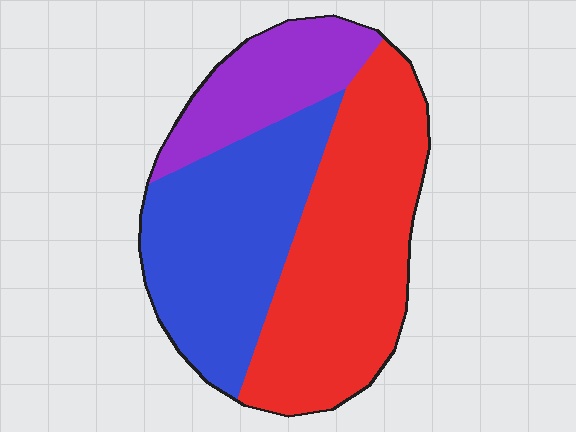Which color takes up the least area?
Purple, at roughly 20%.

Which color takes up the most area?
Red, at roughly 45%.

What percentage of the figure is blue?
Blue takes up about three eighths (3/8) of the figure.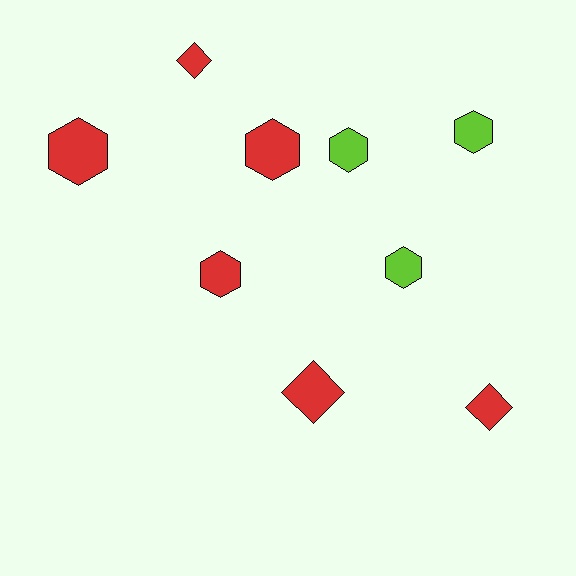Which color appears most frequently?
Red, with 6 objects.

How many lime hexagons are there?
There are 3 lime hexagons.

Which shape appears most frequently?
Hexagon, with 6 objects.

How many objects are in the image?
There are 9 objects.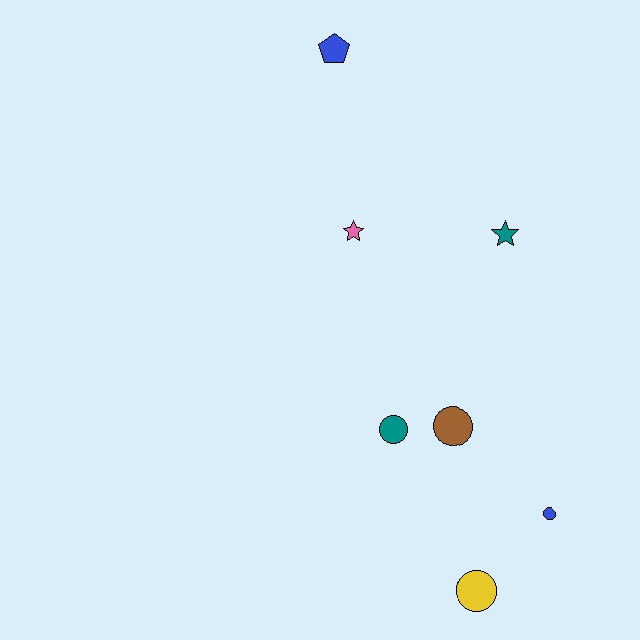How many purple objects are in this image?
There are no purple objects.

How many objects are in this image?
There are 7 objects.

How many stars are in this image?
There are 2 stars.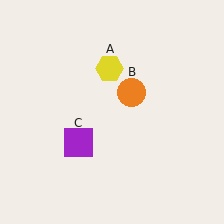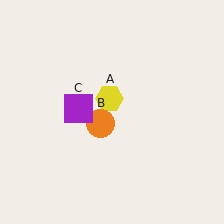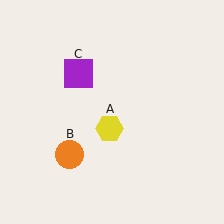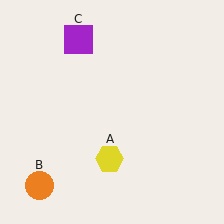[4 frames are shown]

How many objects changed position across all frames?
3 objects changed position: yellow hexagon (object A), orange circle (object B), purple square (object C).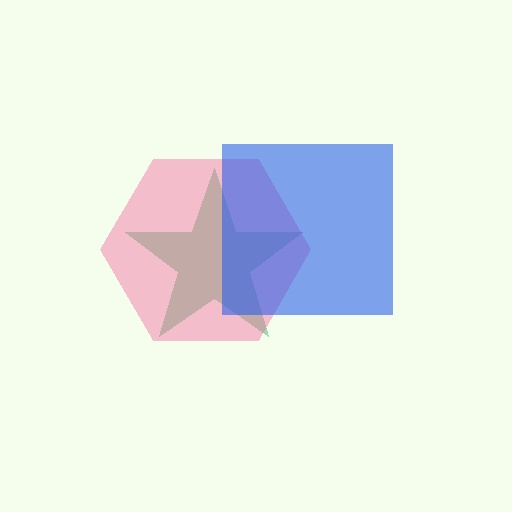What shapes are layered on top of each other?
The layered shapes are: a green star, a pink hexagon, a blue square.